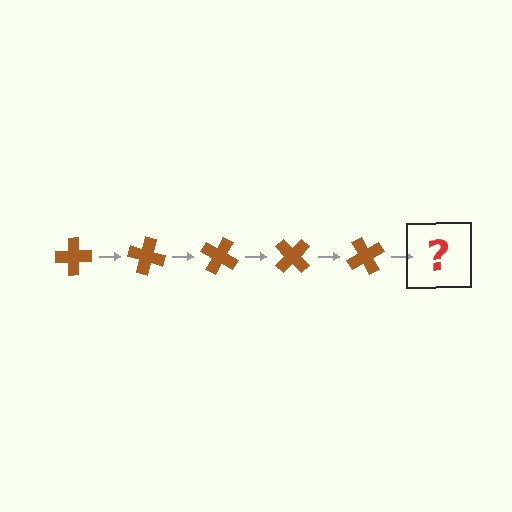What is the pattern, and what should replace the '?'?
The pattern is that the cross rotates 15 degrees each step. The '?' should be a brown cross rotated 75 degrees.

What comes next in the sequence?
The next element should be a brown cross rotated 75 degrees.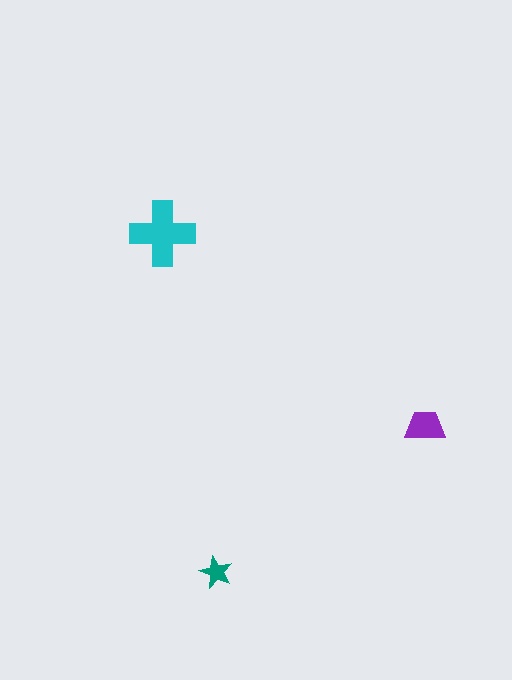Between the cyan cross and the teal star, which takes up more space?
The cyan cross.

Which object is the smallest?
The teal star.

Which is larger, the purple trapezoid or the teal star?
The purple trapezoid.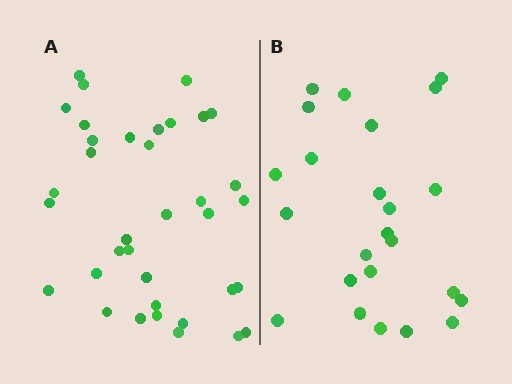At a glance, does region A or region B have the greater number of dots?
Region A (the left region) has more dots.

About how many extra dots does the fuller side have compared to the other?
Region A has roughly 12 or so more dots than region B.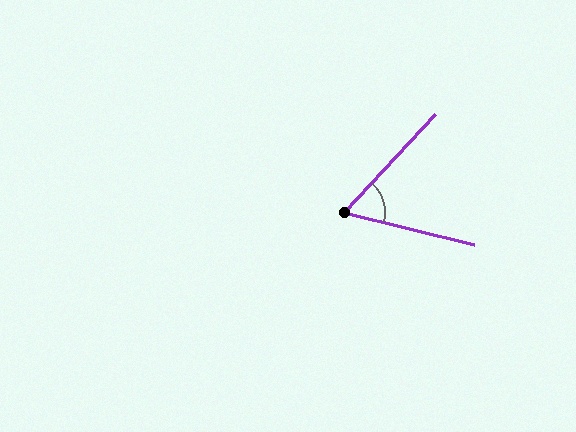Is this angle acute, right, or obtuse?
It is acute.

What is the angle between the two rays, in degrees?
Approximately 61 degrees.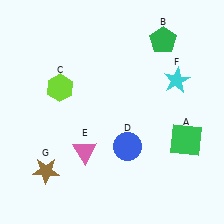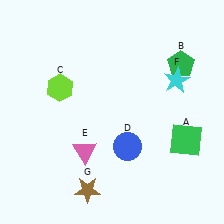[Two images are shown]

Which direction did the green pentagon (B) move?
The green pentagon (B) moved down.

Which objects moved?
The objects that moved are: the green pentagon (B), the brown star (G).